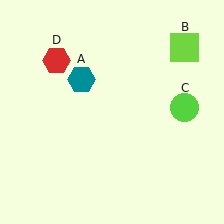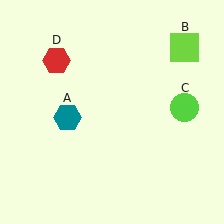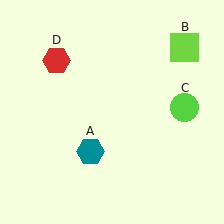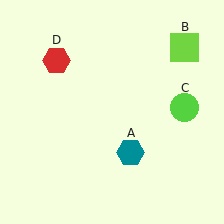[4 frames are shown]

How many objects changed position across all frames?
1 object changed position: teal hexagon (object A).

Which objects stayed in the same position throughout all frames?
Lime square (object B) and lime circle (object C) and red hexagon (object D) remained stationary.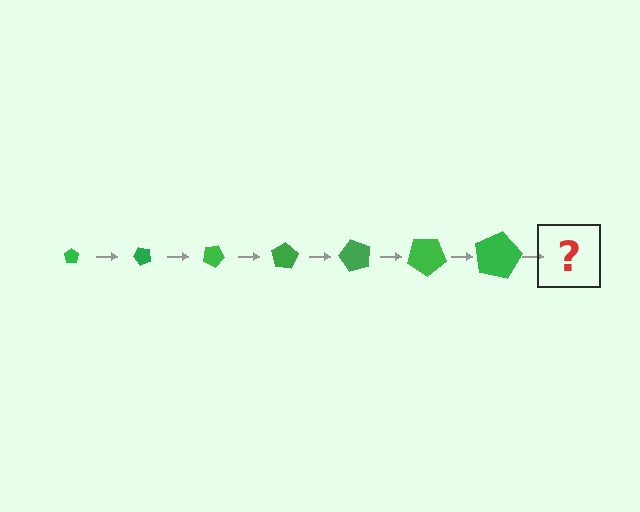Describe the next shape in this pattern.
It should be a pentagon, larger than the previous one and rotated 350 degrees from the start.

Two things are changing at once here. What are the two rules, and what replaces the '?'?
The two rules are that the pentagon grows larger each step and it rotates 50 degrees each step. The '?' should be a pentagon, larger than the previous one and rotated 350 degrees from the start.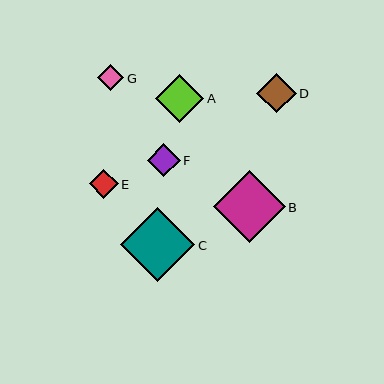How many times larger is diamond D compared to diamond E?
Diamond D is approximately 1.4 times the size of diamond E.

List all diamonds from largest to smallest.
From largest to smallest: C, B, A, D, F, E, G.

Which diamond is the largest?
Diamond C is the largest with a size of approximately 74 pixels.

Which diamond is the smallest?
Diamond G is the smallest with a size of approximately 26 pixels.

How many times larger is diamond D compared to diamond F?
Diamond D is approximately 1.2 times the size of diamond F.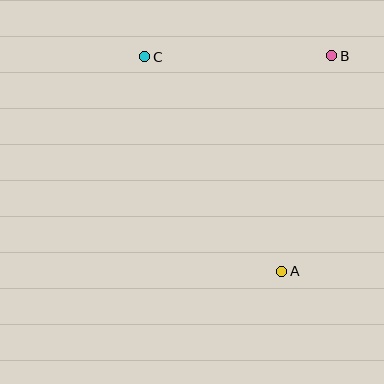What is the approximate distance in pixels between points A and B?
The distance between A and B is approximately 222 pixels.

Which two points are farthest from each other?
Points A and C are farthest from each other.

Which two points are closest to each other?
Points B and C are closest to each other.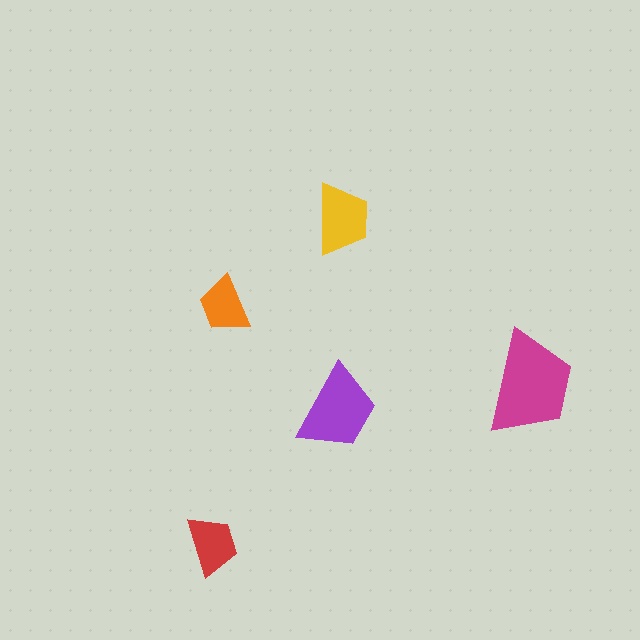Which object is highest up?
The yellow trapezoid is topmost.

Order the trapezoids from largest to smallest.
the magenta one, the purple one, the yellow one, the red one, the orange one.